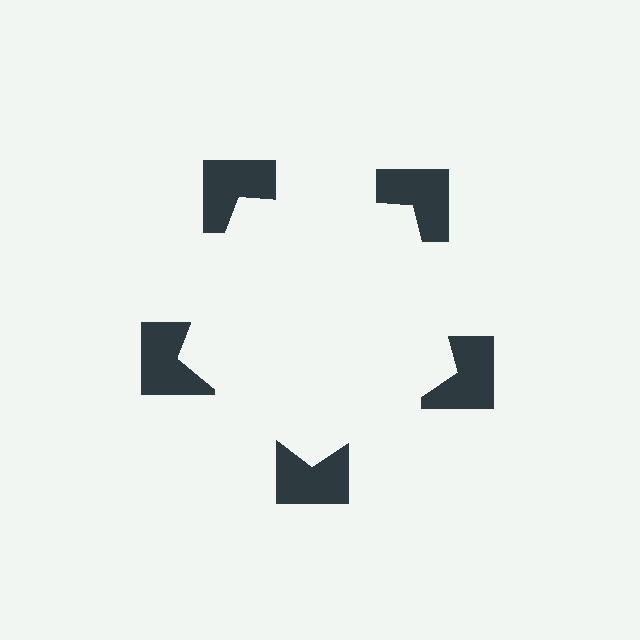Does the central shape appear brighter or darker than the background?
It typically appears slightly brighter than the background, even though no actual brightness change is drawn.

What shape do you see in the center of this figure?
An illusory pentagon — its edges are inferred from the aligned wedge cuts in the notched squares, not physically drawn.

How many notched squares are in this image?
There are 5 — one at each vertex of the illusory pentagon.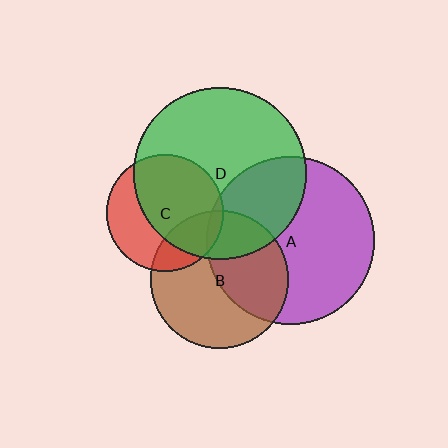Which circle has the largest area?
Circle D (green).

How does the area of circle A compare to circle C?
Approximately 2.1 times.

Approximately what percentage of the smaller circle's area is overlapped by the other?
Approximately 5%.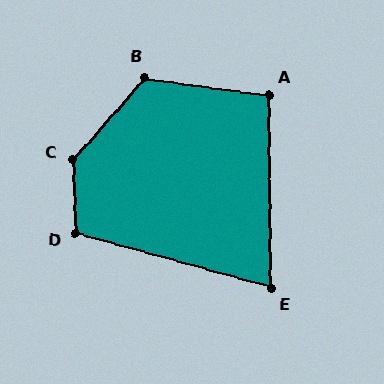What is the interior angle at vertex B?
Approximately 123 degrees (obtuse).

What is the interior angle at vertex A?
Approximately 98 degrees (obtuse).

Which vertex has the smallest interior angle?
E, at approximately 74 degrees.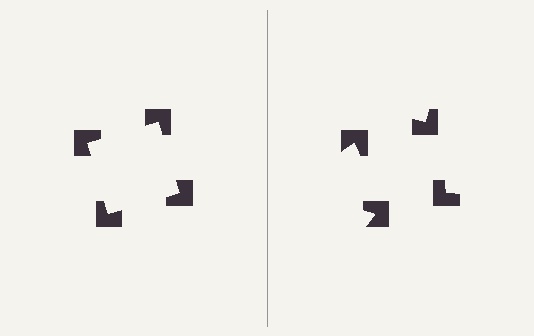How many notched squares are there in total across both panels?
8 — 4 on each side.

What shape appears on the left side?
An illusory square.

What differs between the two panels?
The notched squares are positioned identically on both sides; only the wedge orientations differ. On the left they align to a square; on the right they are misaligned.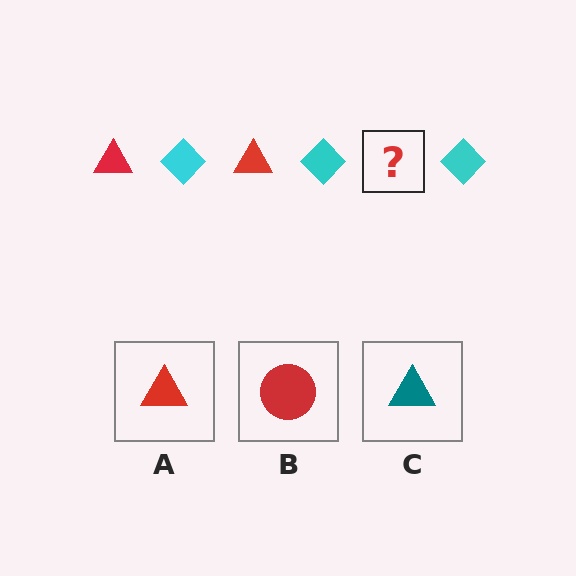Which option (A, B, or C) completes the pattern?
A.